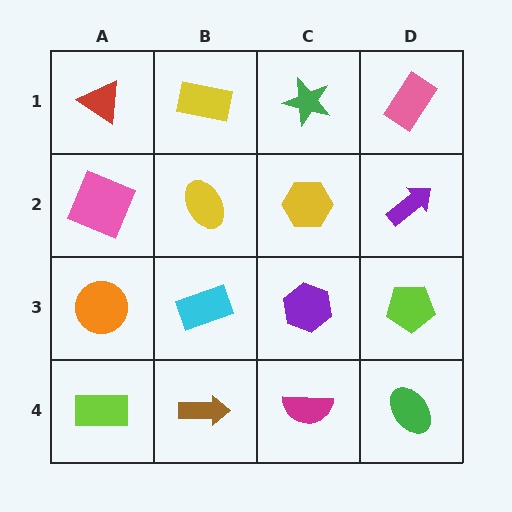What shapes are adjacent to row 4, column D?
A lime pentagon (row 3, column D), a magenta semicircle (row 4, column C).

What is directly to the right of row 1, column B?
A green star.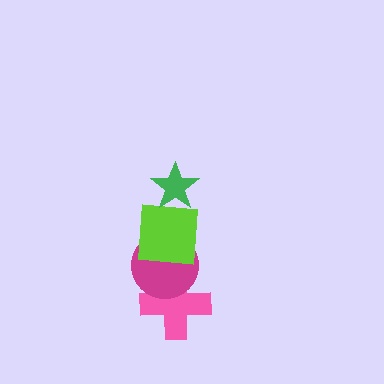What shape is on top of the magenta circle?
The lime square is on top of the magenta circle.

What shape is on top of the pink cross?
The magenta circle is on top of the pink cross.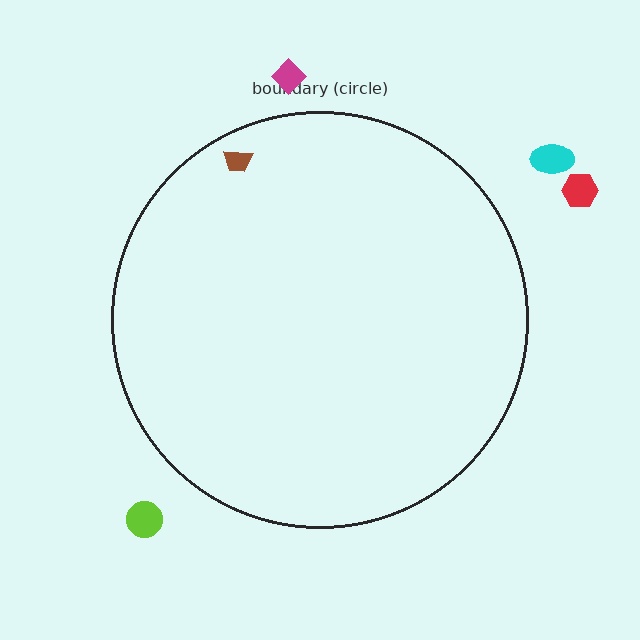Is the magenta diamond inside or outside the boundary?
Outside.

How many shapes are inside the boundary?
1 inside, 4 outside.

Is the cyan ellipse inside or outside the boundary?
Outside.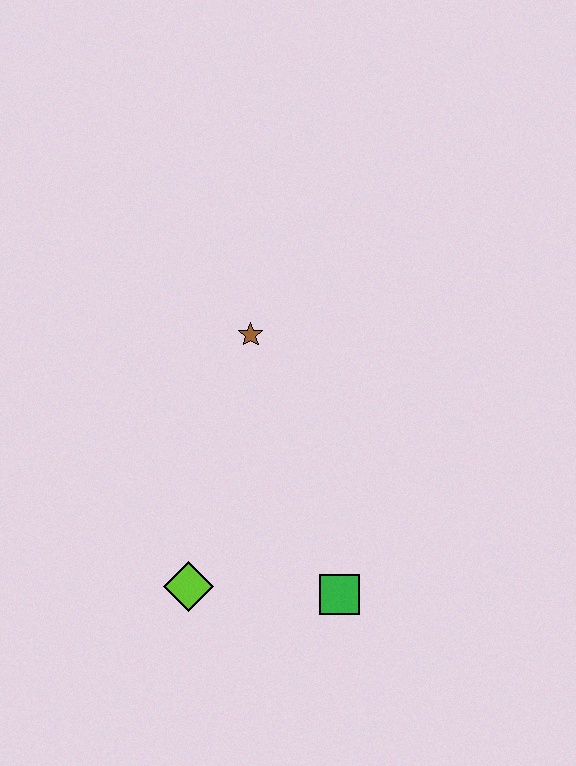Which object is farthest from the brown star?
The green square is farthest from the brown star.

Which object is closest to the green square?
The lime diamond is closest to the green square.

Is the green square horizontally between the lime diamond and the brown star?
No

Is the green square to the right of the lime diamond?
Yes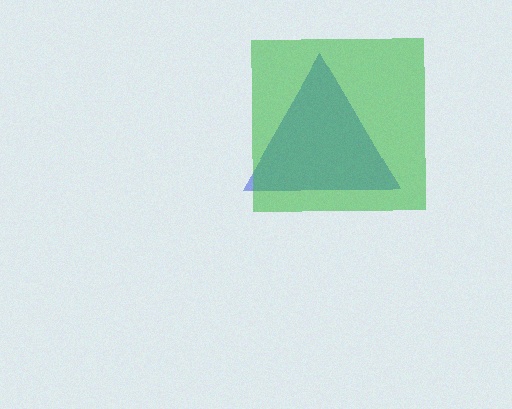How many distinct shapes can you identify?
There are 2 distinct shapes: a blue triangle, a green square.